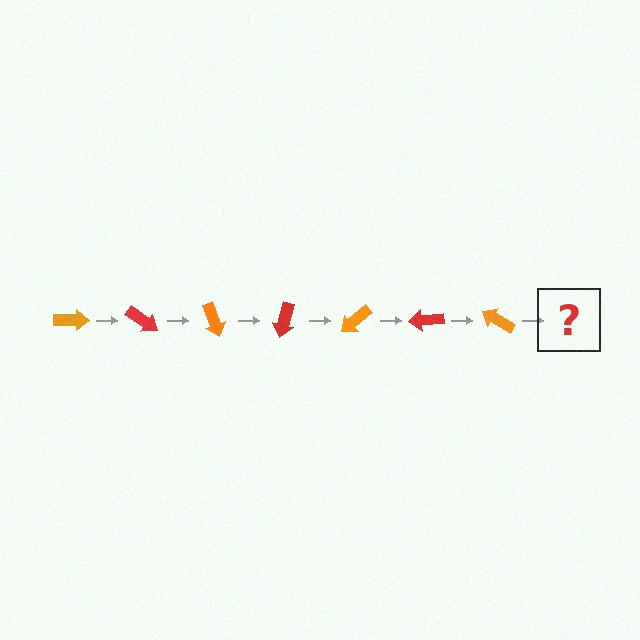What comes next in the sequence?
The next element should be a red arrow, rotated 245 degrees from the start.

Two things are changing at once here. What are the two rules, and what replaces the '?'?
The two rules are that it rotates 35 degrees each step and the color cycles through orange and red. The '?' should be a red arrow, rotated 245 degrees from the start.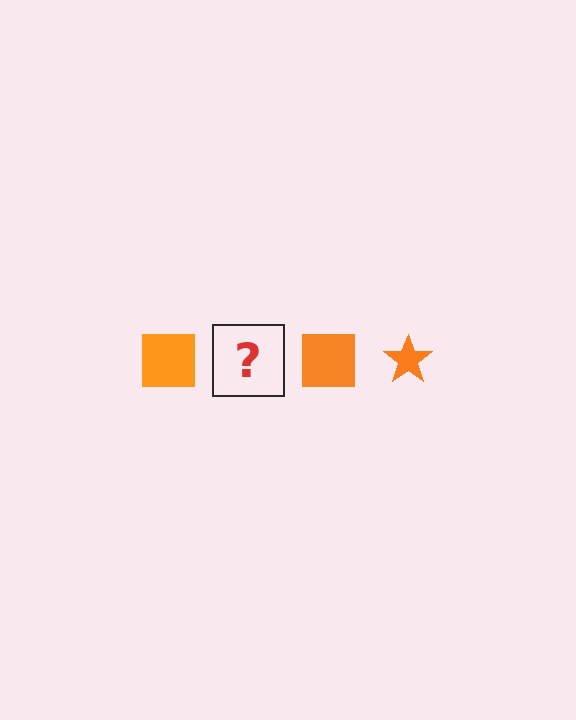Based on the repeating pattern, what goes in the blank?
The blank should be an orange star.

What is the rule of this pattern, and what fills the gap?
The rule is that the pattern cycles through square, star shapes in orange. The gap should be filled with an orange star.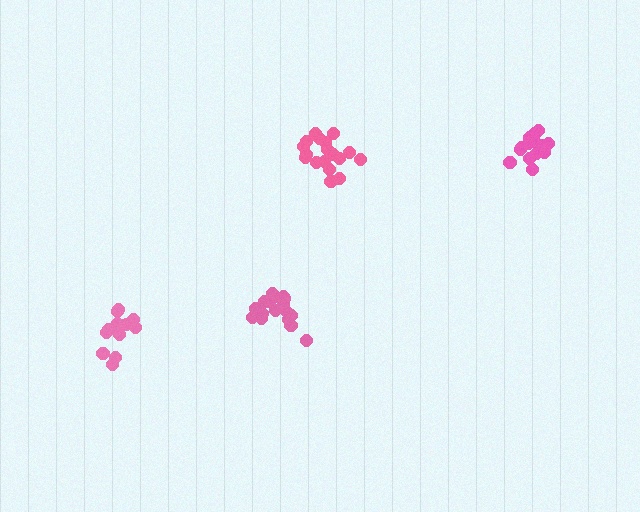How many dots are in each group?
Group 1: 17 dots, Group 2: 15 dots, Group 3: 13 dots, Group 4: 19 dots (64 total).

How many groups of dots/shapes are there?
There are 4 groups.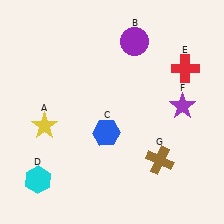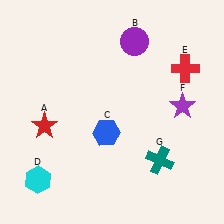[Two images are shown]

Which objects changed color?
A changed from yellow to red. G changed from brown to teal.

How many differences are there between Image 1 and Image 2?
There are 2 differences between the two images.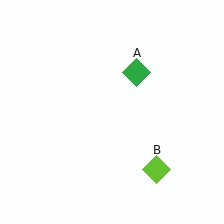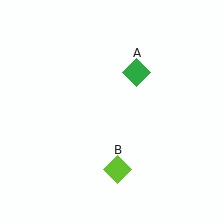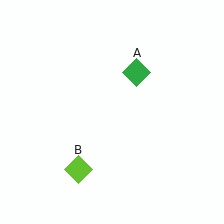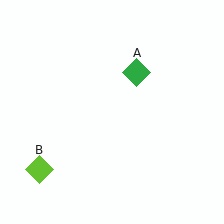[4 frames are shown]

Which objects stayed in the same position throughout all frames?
Green diamond (object A) remained stationary.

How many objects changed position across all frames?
1 object changed position: lime diamond (object B).